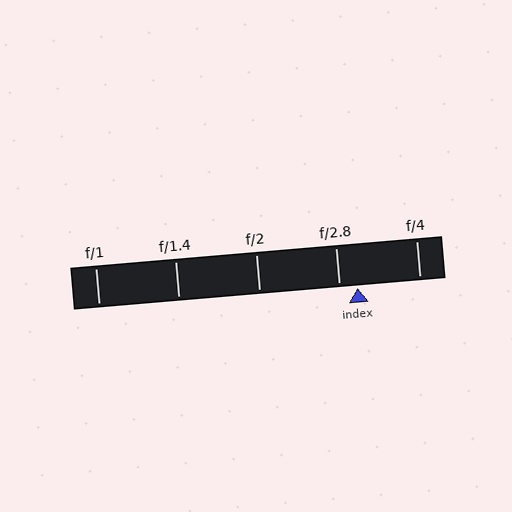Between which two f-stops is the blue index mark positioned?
The index mark is between f/2.8 and f/4.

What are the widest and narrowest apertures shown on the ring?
The widest aperture shown is f/1 and the narrowest is f/4.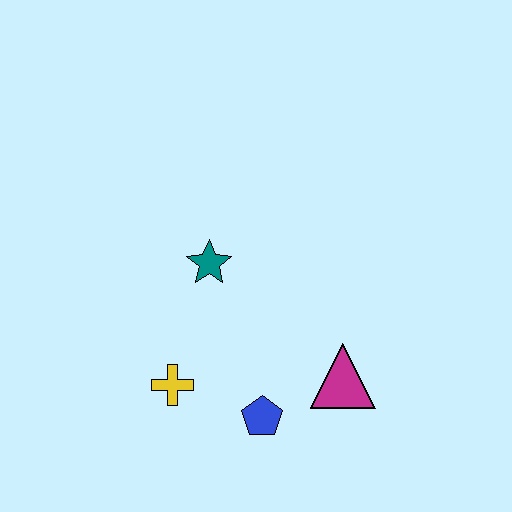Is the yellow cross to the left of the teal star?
Yes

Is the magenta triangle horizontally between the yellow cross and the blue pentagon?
No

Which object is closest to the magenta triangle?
The blue pentagon is closest to the magenta triangle.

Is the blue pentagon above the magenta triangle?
No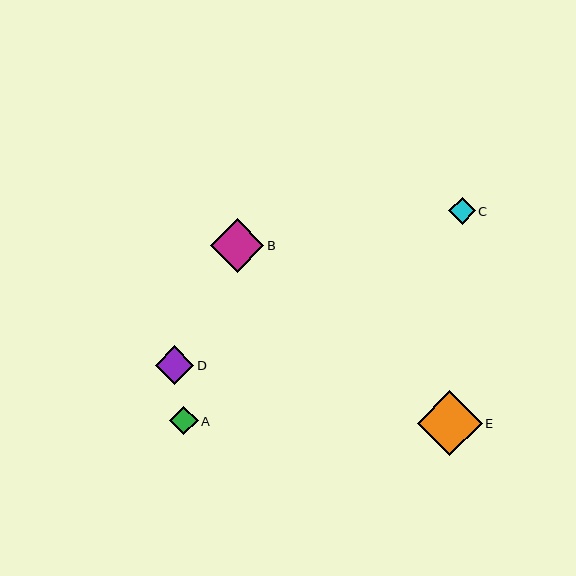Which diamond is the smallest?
Diamond C is the smallest with a size of approximately 27 pixels.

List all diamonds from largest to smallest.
From largest to smallest: E, B, D, A, C.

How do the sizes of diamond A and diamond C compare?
Diamond A and diamond C are approximately the same size.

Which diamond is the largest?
Diamond E is the largest with a size of approximately 65 pixels.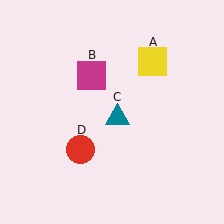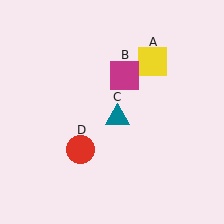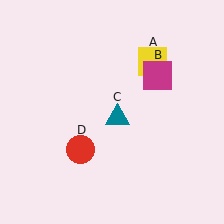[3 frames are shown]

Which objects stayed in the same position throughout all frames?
Yellow square (object A) and teal triangle (object C) and red circle (object D) remained stationary.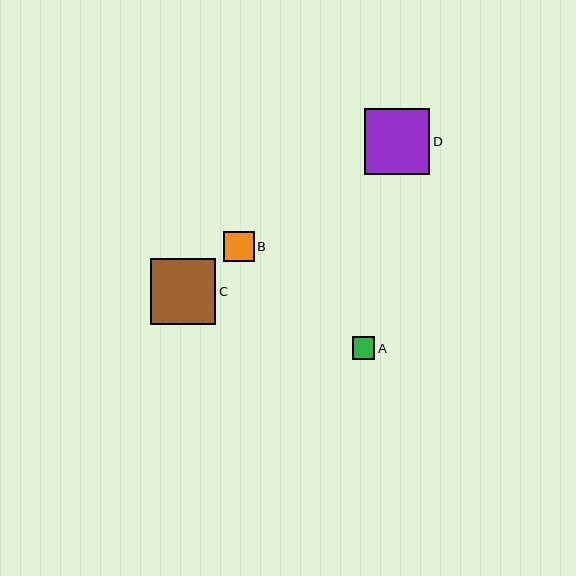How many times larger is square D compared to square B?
Square D is approximately 2.2 times the size of square B.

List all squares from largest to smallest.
From largest to smallest: D, C, B, A.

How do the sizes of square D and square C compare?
Square D and square C are approximately the same size.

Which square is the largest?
Square D is the largest with a size of approximately 66 pixels.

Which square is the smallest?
Square A is the smallest with a size of approximately 23 pixels.